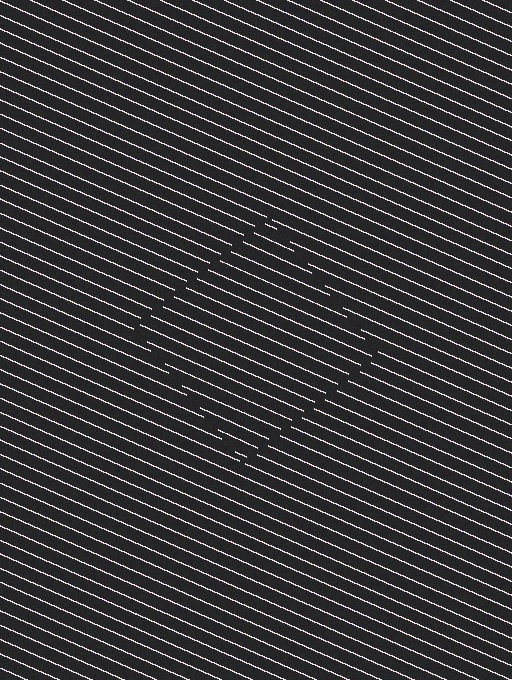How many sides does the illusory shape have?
4 sides — the line-ends trace a square.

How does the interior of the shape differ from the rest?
The interior of the shape contains the same grating, shifted by half a period — the contour is defined by the phase discontinuity where line-ends from the inner and outer gratings abut.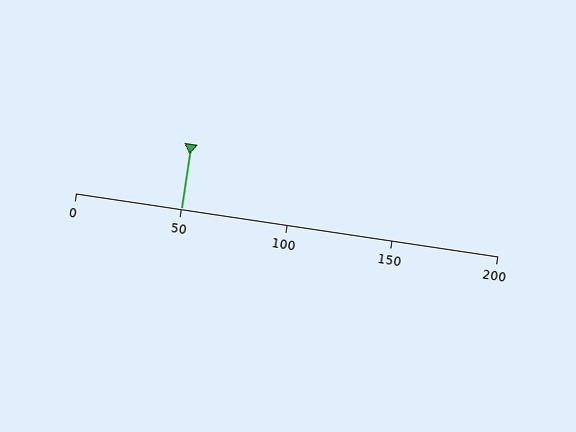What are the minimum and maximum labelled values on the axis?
The axis runs from 0 to 200.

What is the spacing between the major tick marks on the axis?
The major ticks are spaced 50 apart.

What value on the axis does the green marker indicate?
The marker indicates approximately 50.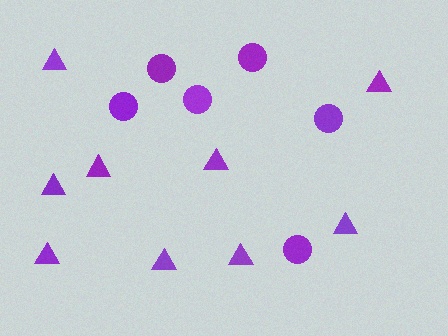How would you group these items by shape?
There are 2 groups: one group of circles (6) and one group of triangles (9).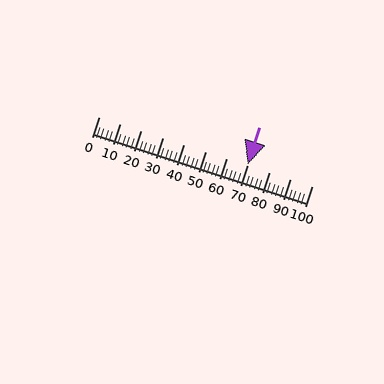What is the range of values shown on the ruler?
The ruler shows values from 0 to 100.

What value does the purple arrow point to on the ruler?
The purple arrow points to approximately 70.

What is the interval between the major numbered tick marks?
The major tick marks are spaced 10 units apart.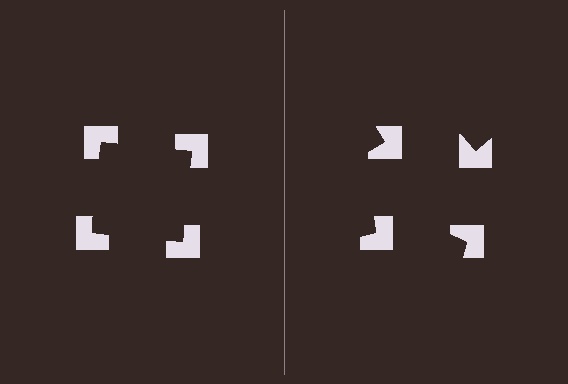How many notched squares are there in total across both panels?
8 — 4 on each side.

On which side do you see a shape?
An illusory square appears on the left side. On the right side the wedge cuts are rotated, so no coherent shape forms.